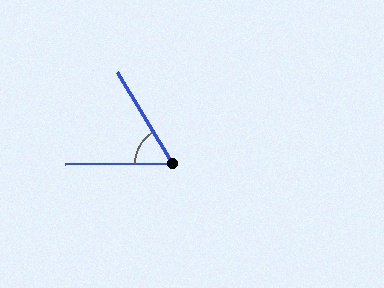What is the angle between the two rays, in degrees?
Approximately 59 degrees.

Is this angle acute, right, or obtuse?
It is acute.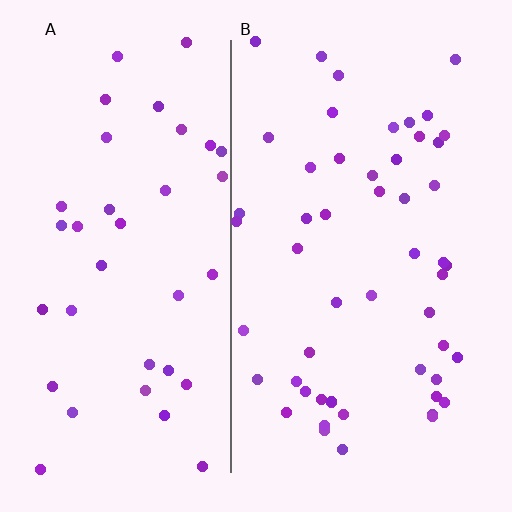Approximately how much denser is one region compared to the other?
Approximately 1.4× — region B over region A.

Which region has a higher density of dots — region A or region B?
B (the right).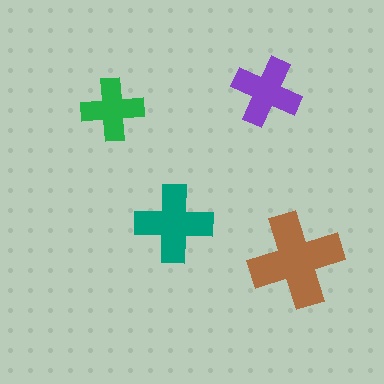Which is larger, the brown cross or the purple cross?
The brown one.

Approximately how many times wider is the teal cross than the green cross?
About 1.5 times wider.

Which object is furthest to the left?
The green cross is leftmost.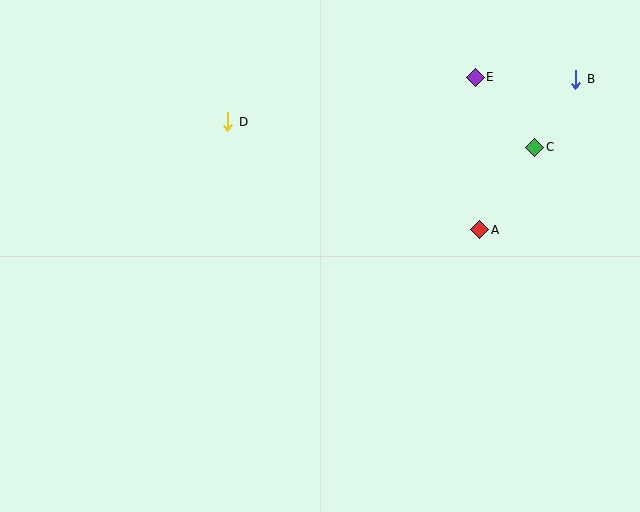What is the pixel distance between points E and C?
The distance between E and C is 92 pixels.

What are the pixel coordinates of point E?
Point E is at (475, 77).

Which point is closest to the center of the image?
Point A at (480, 230) is closest to the center.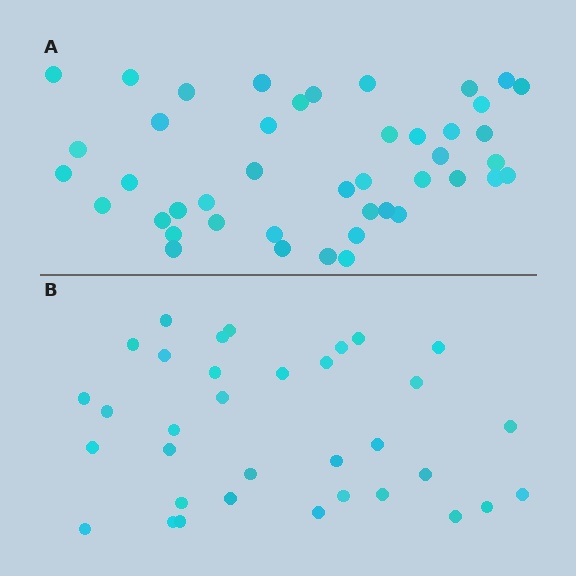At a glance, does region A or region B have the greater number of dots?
Region A (the top region) has more dots.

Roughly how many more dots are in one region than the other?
Region A has roughly 10 or so more dots than region B.